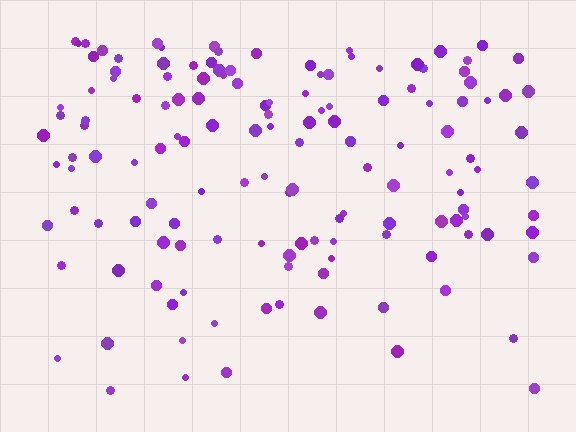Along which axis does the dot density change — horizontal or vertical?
Vertical.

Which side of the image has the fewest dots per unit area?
The bottom.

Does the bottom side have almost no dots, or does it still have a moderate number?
Still a moderate number, just noticeably fewer than the top.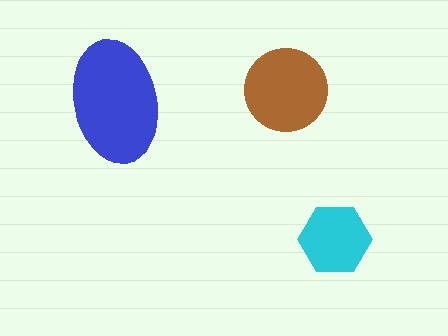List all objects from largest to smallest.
The blue ellipse, the brown circle, the cyan hexagon.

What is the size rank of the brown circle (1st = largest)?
2nd.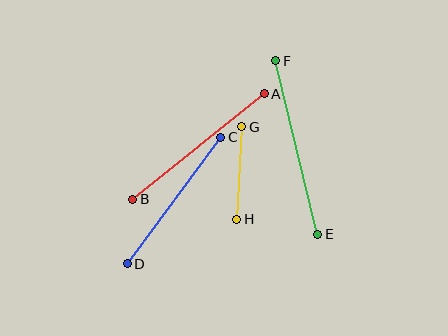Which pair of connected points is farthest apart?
Points E and F are farthest apart.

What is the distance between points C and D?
The distance is approximately 157 pixels.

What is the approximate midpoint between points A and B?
The midpoint is at approximately (199, 146) pixels.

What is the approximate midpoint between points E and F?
The midpoint is at approximately (297, 148) pixels.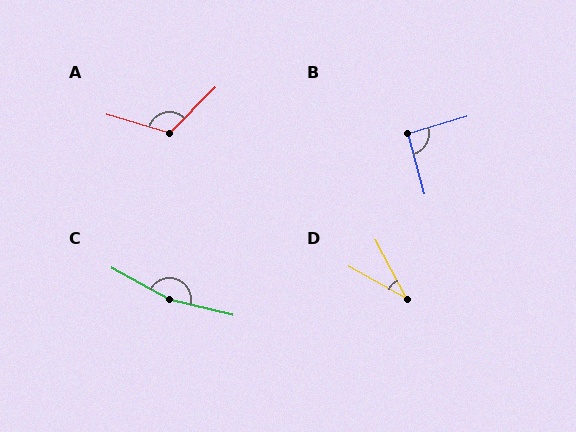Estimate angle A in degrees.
Approximately 118 degrees.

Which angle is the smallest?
D, at approximately 34 degrees.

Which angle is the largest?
C, at approximately 165 degrees.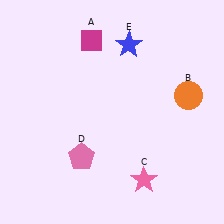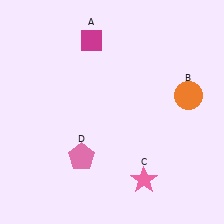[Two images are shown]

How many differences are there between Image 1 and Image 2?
There is 1 difference between the two images.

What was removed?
The blue star (E) was removed in Image 2.